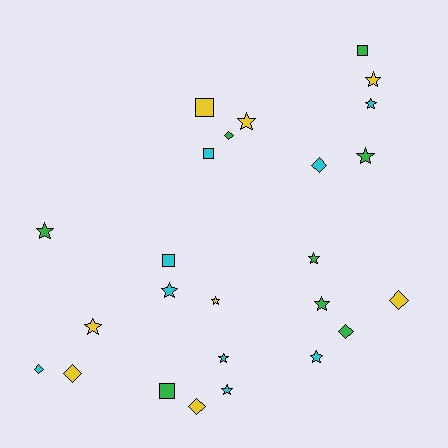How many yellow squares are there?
There is 1 yellow square.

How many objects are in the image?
There are 25 objects.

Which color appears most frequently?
Cyan, with 9 objects.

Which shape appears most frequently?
Star, with 13 objects.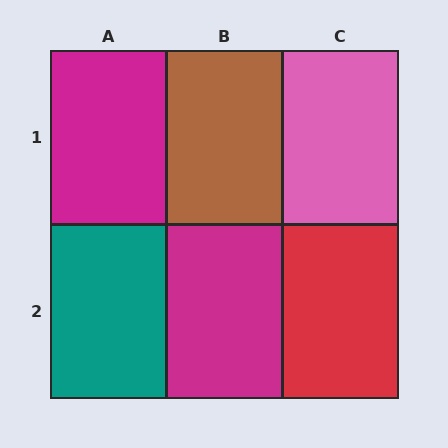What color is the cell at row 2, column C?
Red.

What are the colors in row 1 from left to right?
Magenta, brown, pink.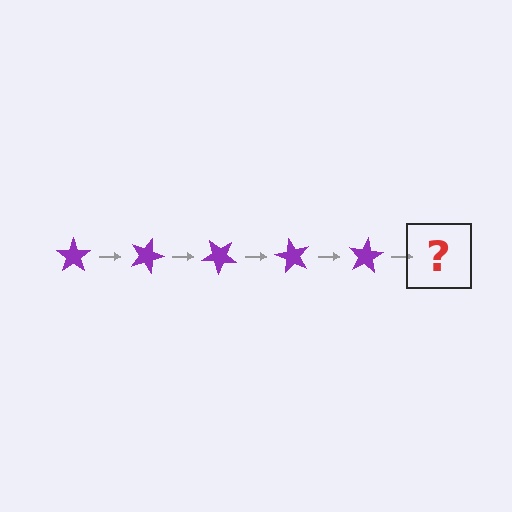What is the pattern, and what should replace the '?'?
The pattern is that the star rotates 20 degrees each step. The '?' should be a purple star rotated 100 degrees.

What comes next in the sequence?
The next element should be a purple star rotated 100 degrees.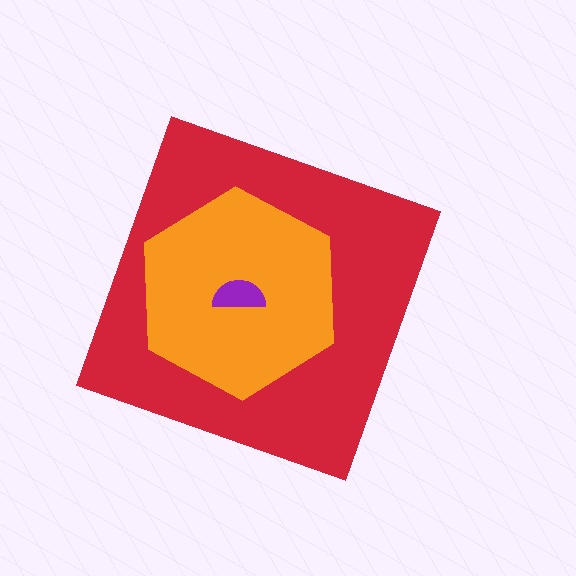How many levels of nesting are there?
3.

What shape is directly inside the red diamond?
The orange hexagon.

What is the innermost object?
The purple semicircle.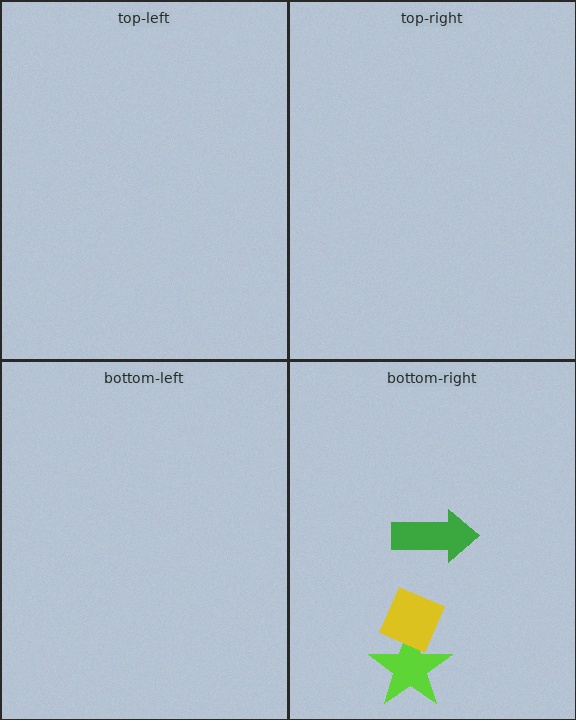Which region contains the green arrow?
The bottom-right region.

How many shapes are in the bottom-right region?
3.